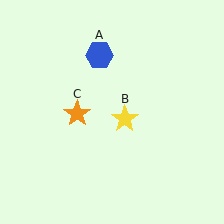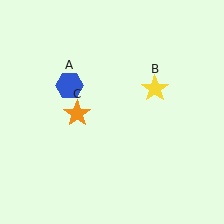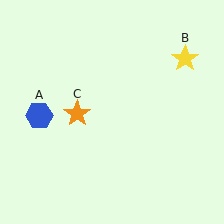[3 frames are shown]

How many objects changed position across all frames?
2 objects changed position: blue hexagon (object A), yellow star (object B).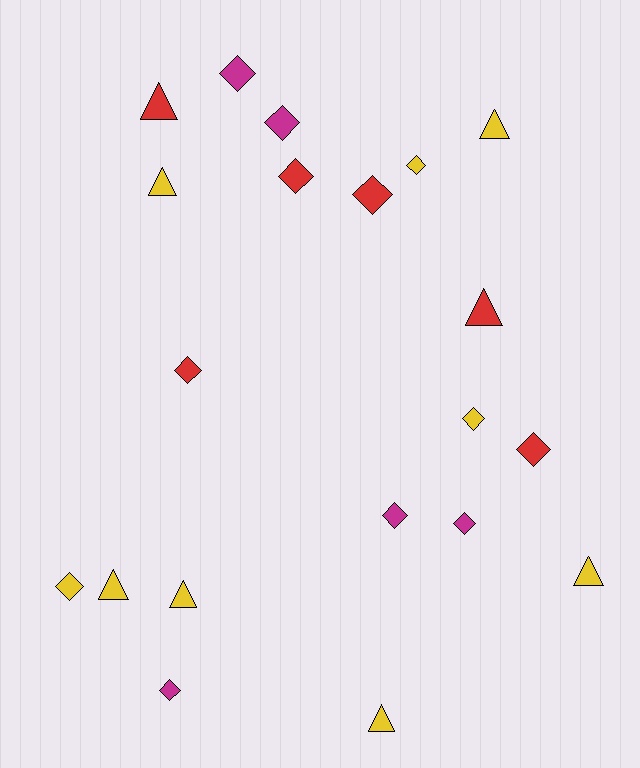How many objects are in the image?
There are 20 objects.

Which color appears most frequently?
Yellow, with 9 objects.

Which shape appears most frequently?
Diamond, with 12 objects.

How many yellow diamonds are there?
There are 3 yellow diamonds.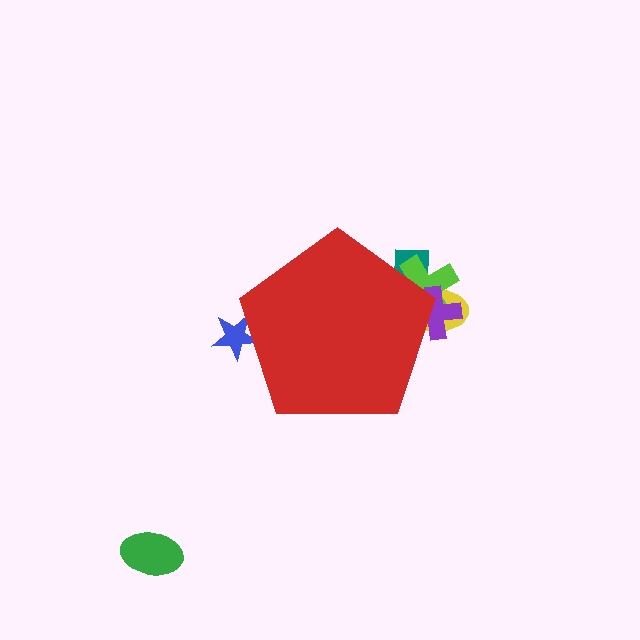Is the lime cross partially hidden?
Yes, the lime cross is partially hidden behind the red pentagon.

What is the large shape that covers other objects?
A red pentagon.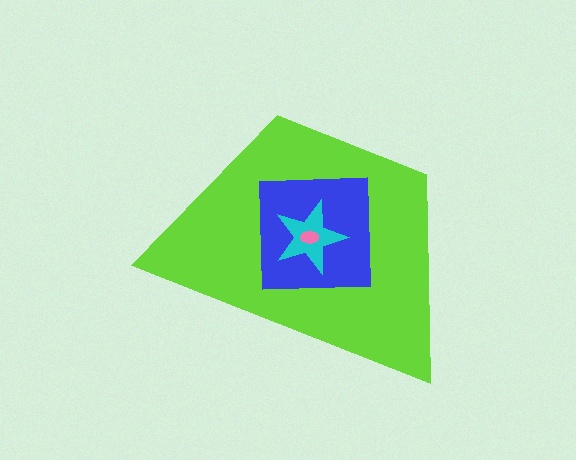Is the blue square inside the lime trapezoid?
Yes.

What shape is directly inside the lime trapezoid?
The blue square.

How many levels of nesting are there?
4.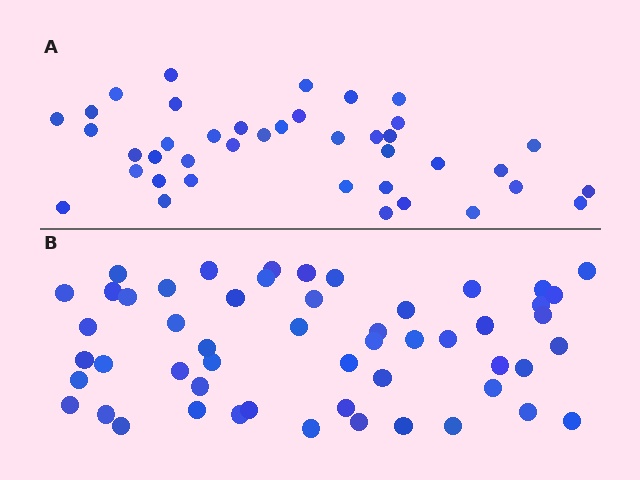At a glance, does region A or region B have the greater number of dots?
Region B (the bottom region) has more dots.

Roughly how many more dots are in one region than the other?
Region B has approximately 15 more dots than region A.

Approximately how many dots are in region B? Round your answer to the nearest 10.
About 50 dots. (The exact count is 53, which rounds to 50.)